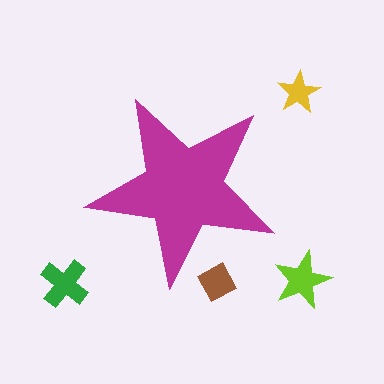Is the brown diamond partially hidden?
Yes, the brown diamond is partially hidden behind the magenta star.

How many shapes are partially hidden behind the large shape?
1 shape is partially hidden.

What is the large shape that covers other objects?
A magenta star.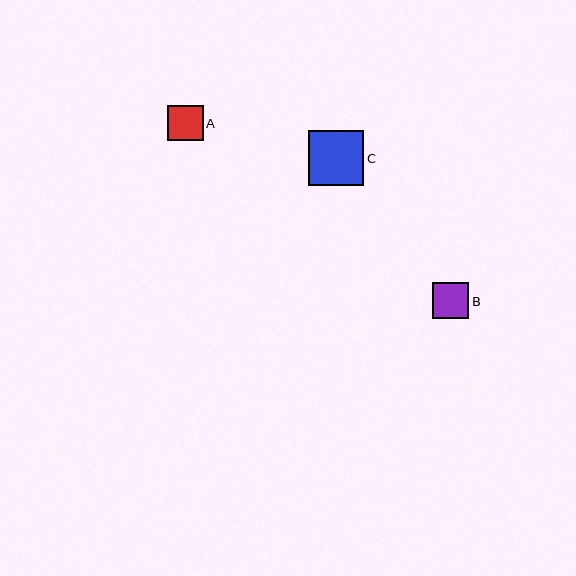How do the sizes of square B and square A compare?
Square B and square A are approximately the same size.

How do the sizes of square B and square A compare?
Square B and square A are approximately the same size.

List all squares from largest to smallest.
From largest to smallest: C, B, A.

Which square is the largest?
Square C is the largest with a size of approximately 55 pixels.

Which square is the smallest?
Square A is the smallest with a size of approximately 35 pixels.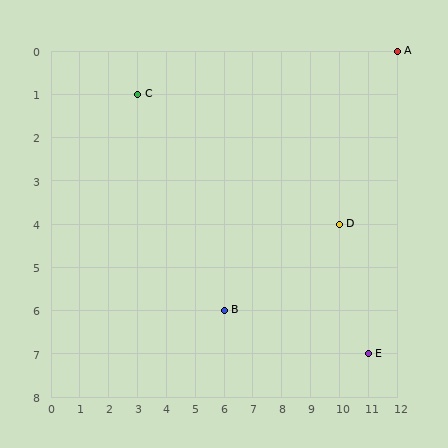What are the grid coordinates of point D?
Point D is at grid coordinates (10, 4).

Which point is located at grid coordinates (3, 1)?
Point C is at (3, 1).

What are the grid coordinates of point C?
Point C is at grid coordinates (3, 1).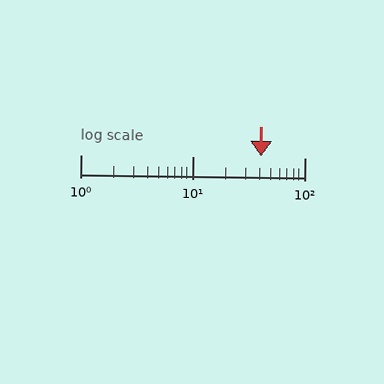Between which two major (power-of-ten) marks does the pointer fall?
The pointer is between 10 and 100.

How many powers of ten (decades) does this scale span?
The scale spans 2 decades, from 1 to 100.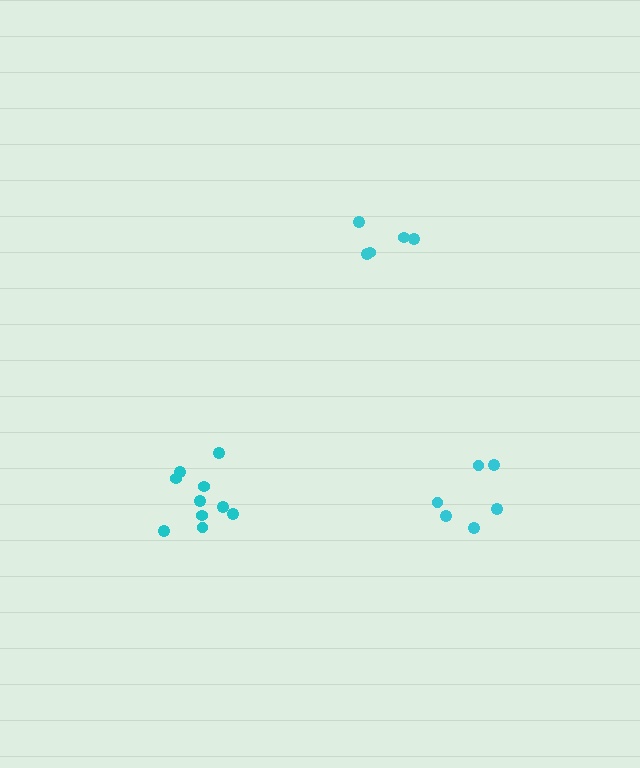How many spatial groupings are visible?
There are 3 spatial groupings.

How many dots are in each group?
Group 1: 5 dots, Group 2: 10 dots, Group 3: 6 dots (21 total).